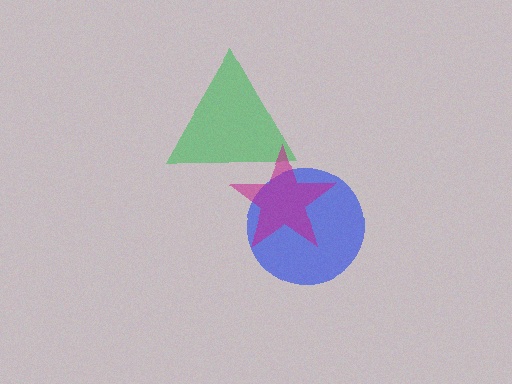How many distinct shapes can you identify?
There are 3 distinct shapes: a green triangle, a blue circle, a magenta star.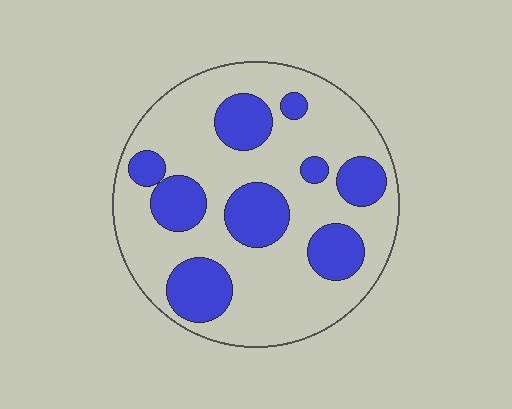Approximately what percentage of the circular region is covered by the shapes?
Approximately 30%.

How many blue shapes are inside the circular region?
9.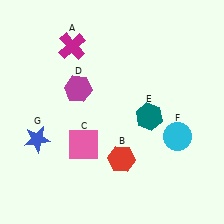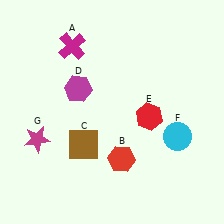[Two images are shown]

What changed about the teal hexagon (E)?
In Image 1, E is teal. In Image 2, it changed to red.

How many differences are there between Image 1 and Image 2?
There are 3 differences between the two images.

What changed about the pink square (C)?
In Image 1, C is pink. In Image 2, it changed to brown.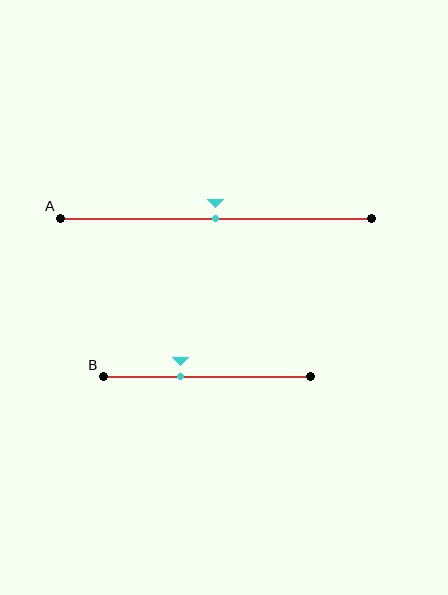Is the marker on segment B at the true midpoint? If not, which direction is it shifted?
No, the marker on segment B is shifted to the left by about 13% of the segment length.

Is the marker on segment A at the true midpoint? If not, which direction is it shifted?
Yes, the marker on segment A is at the true midpoint.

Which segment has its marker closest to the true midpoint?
Segment A has its marker closest to the true midpoint.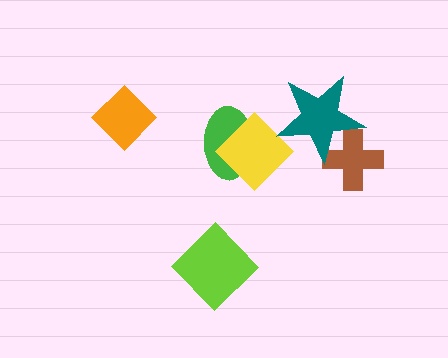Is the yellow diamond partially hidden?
Yes, it is partially covered by another shape.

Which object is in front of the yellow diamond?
The teal star is in front of the yellow diamond.